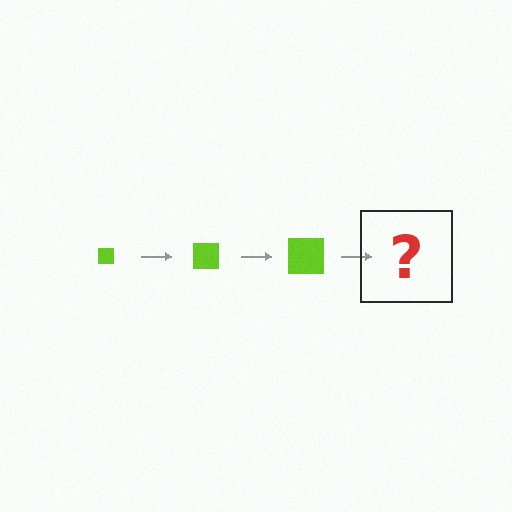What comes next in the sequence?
The next element should be a lime square, larger than the previous one.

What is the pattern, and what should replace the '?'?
The pattern is that the square gets progressively larger each step. The '?' should be a lime square, larger than the previous one.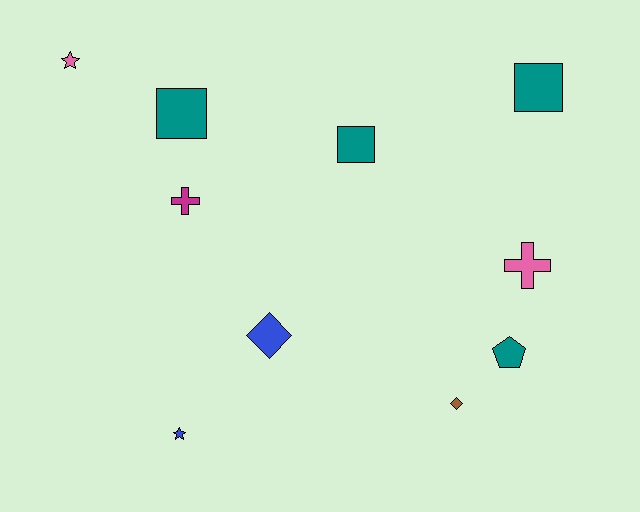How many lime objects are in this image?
There are no lime objects.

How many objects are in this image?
There are 10 objects.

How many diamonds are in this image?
There are 2 diamonds.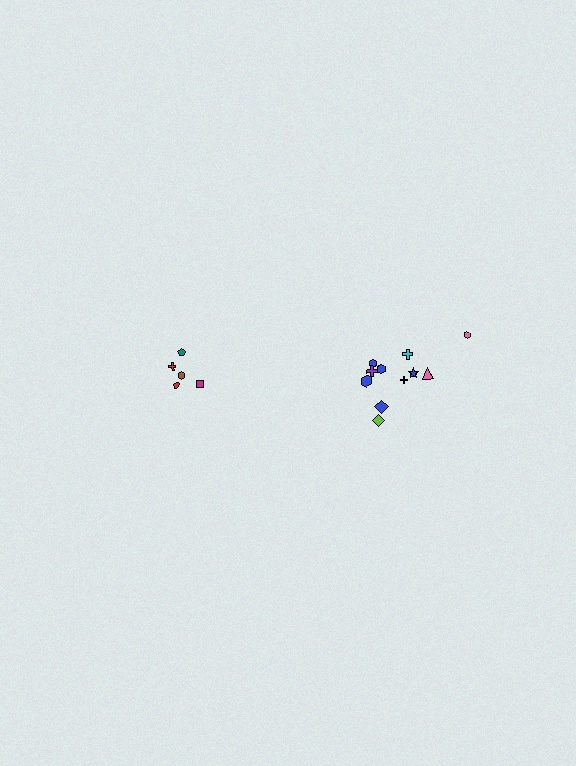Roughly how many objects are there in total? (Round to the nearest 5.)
Roughly 15 objects in total.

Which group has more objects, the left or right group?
The right group.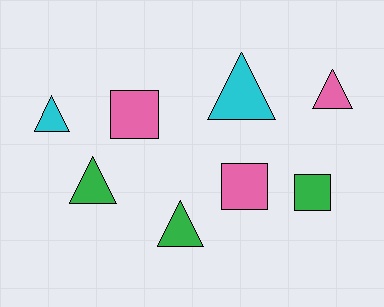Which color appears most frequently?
Pink, with 3 objects.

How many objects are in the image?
There are 8 objects.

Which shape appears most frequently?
Triangle, with 5 objects.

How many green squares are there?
There is 1 green square.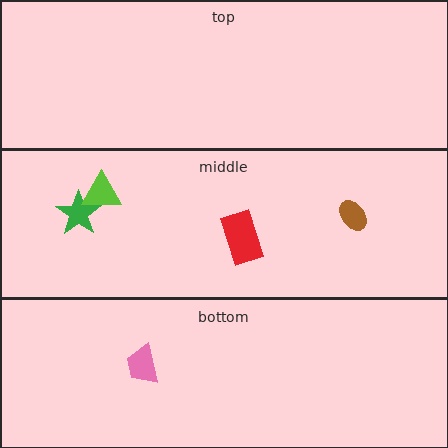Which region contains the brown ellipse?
The middle region.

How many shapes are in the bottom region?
1.